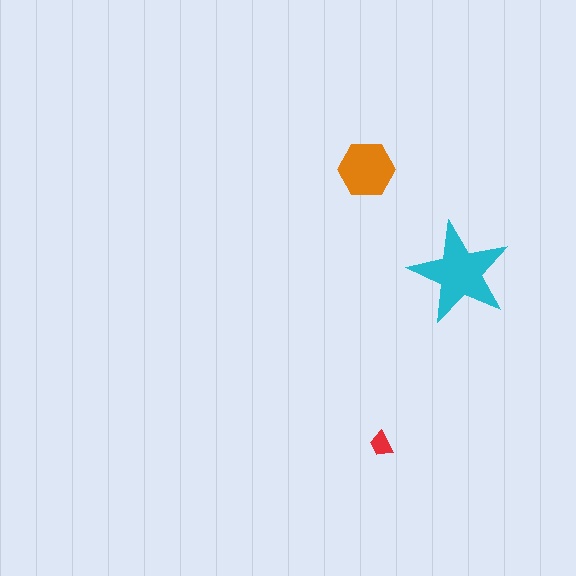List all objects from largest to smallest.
The cyan star, the orange hexagon, the red trapezoid.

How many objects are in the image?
There are 3 objects in the image.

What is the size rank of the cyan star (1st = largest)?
1st.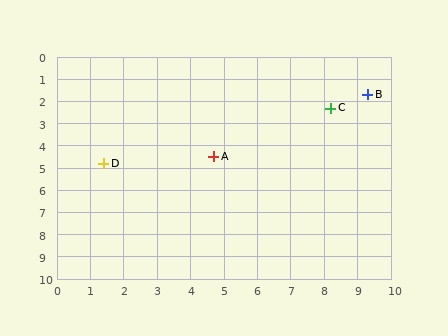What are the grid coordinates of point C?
Point C is at approximately (8.2, 2.3).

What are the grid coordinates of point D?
Point D is at approximately (1.4, 4.8).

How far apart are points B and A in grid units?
Points B and A are about 5.4 grid units apart.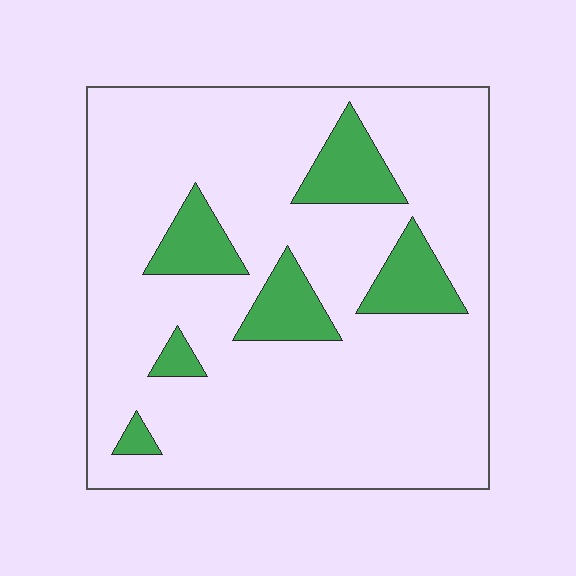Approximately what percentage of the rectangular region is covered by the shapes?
Approximately 15%.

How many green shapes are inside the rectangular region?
6.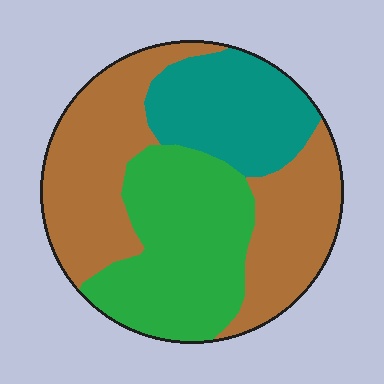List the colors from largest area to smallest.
From largest to smallest: brown, green, teal.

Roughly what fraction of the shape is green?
Green takes up about one third (1/3) of the shape.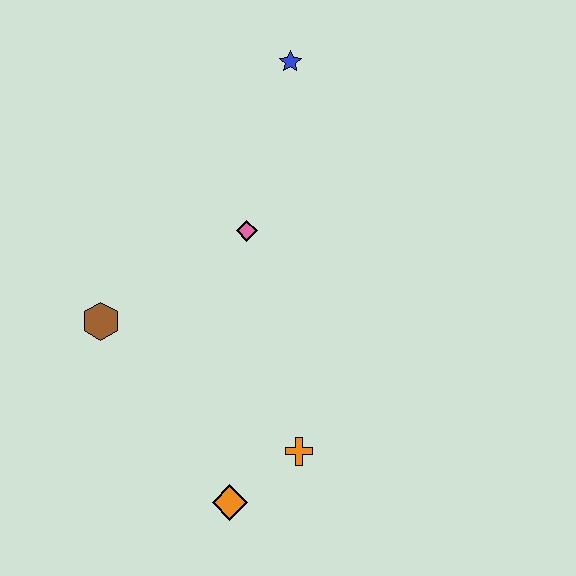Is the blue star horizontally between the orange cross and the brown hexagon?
Yes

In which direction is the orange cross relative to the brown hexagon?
The orange cross is to the right of the brown hexagon.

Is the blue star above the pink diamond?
Yes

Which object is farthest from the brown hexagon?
The blue star is farthest from the brown hexagon.